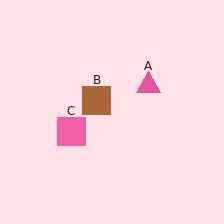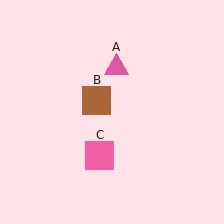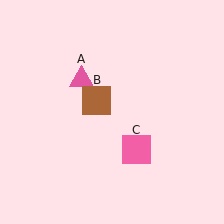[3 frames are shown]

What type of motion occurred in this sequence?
The pink triangle (object A), pink square (object C) rotated counterclockwise around the center of the scene.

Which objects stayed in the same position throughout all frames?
Brown square (object B) remained stationary.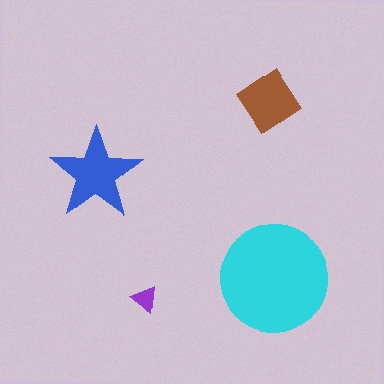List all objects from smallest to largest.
The purple triangle, the brown diamond, the blue star, the cyan circle.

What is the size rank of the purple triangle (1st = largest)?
4th.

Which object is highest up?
The brown diamond is topmost.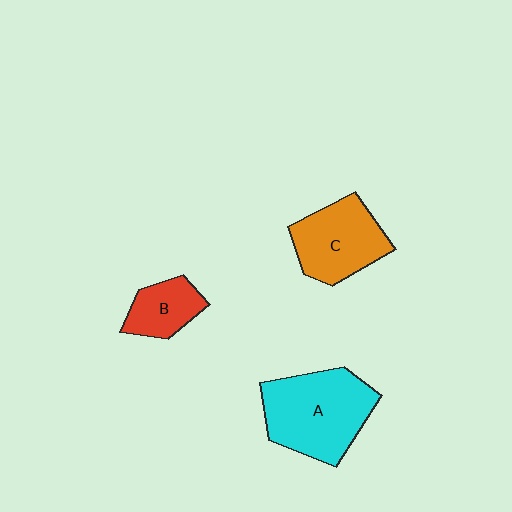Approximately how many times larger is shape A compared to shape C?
Approximately 1.3 times.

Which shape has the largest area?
Shape A (cyan).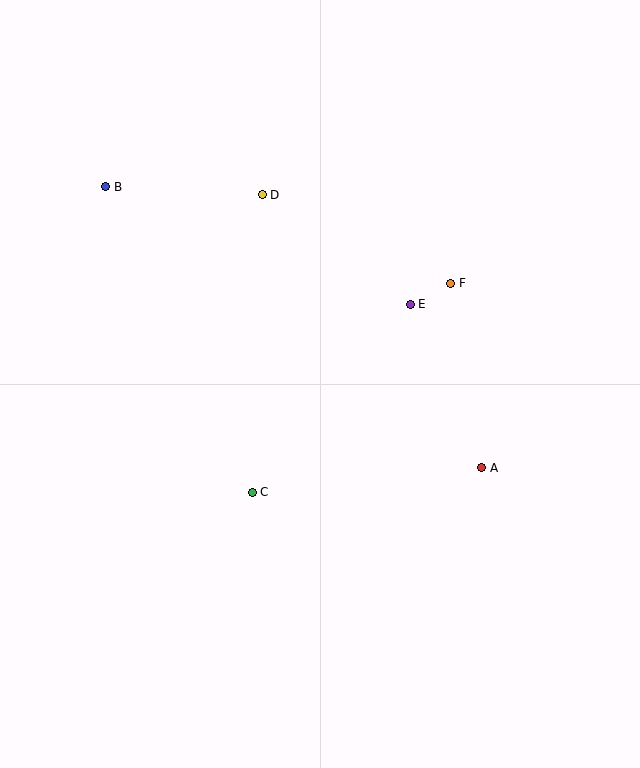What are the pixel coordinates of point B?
Point B is at (106, 187).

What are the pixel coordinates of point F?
Point F is at (451, 283).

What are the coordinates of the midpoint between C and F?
The midpoint between C and F is at (351, 388).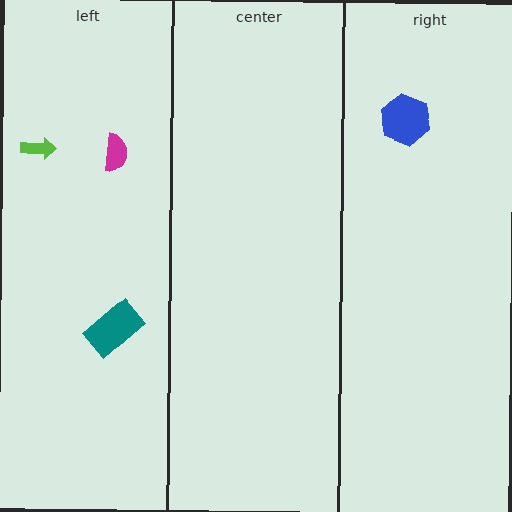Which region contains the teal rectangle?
The left region.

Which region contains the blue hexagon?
The right region.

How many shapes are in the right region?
1.